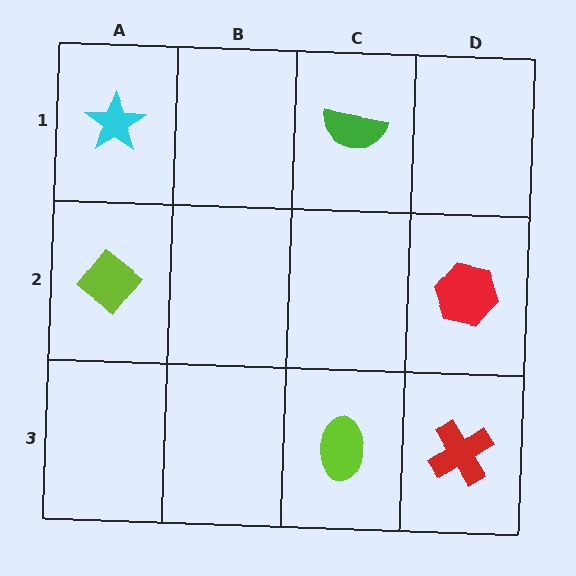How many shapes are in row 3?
2 shapes.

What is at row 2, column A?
A lime diamond.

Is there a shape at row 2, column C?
No, that cell is empty.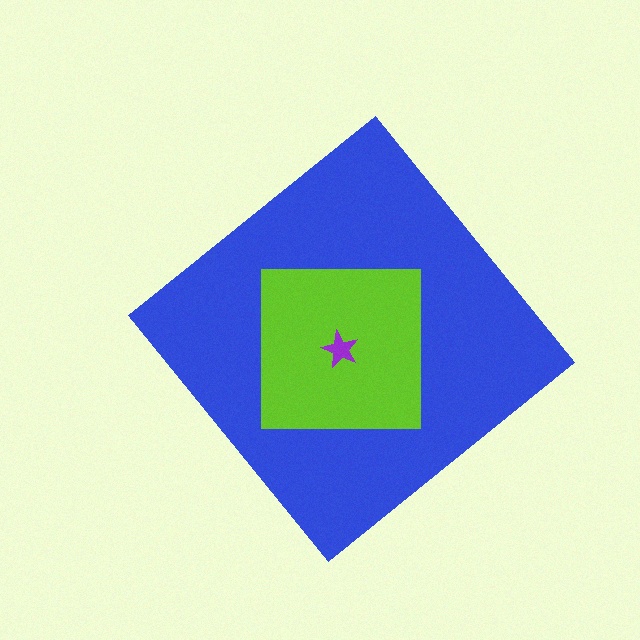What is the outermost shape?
The blue diamond.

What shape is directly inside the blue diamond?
The lime square.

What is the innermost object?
The purple star.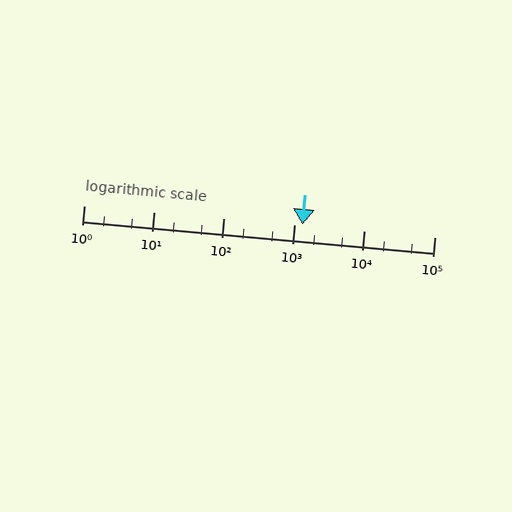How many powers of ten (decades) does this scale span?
The scale spans 5 decades, from 1 to 100000.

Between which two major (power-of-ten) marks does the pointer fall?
The pointer is between 1000 and 10000.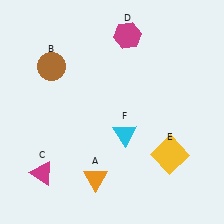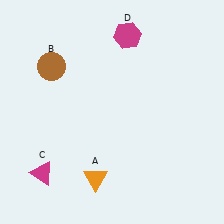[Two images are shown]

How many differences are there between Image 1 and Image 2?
There are 2 differences between the two images.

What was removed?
The cyan triangle (F), the yellow square (E) were removed in Image 2.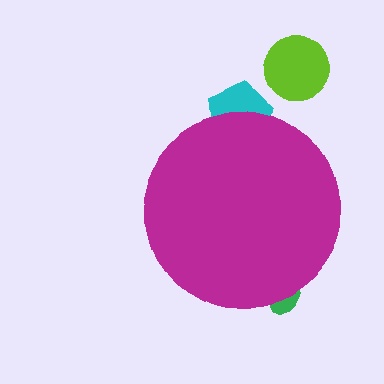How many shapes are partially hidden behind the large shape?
2 shapes are partially hidden.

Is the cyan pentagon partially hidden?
Yes, the cyan pentagon is partially hidden behind the magenta circle.